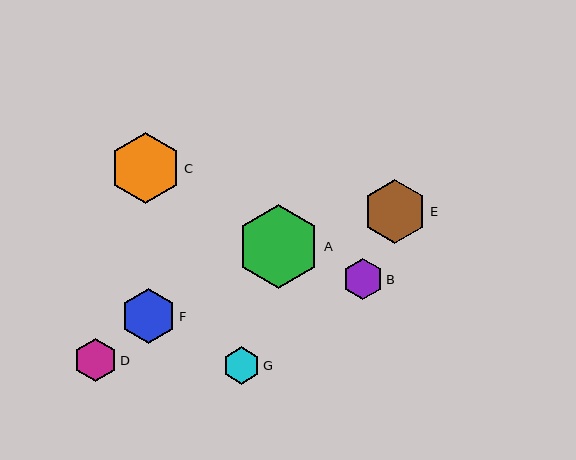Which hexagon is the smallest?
Hexagon G is the smallest with a size of approximately 37 pixels.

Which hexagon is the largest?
Hexagon A is the largest with a size of approximately 84 pixels.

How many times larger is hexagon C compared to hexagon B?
Hexagon C is approximately 1.8 times the size of hexagon B.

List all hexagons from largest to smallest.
From largest to smallest: A, C, E, F, D, B, G.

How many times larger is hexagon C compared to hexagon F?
Hexagon C is approximately 1.3 times the size of hexagon F.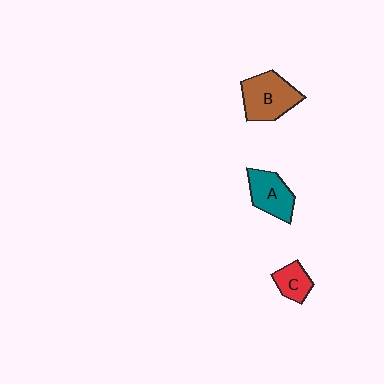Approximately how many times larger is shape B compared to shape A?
Approximately 1.3 times.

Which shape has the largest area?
Shape B (brown).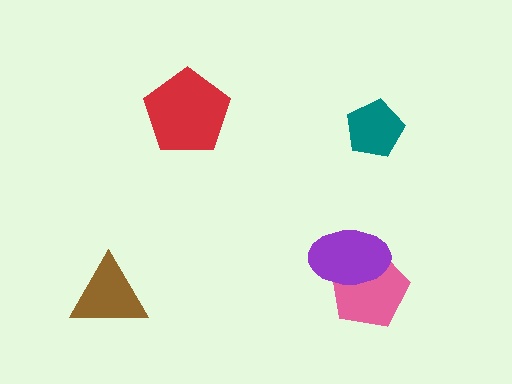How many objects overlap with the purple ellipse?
1 object overlaps with the purple ellipse.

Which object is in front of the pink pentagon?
The purple ellipse is in front of the pink pentagon.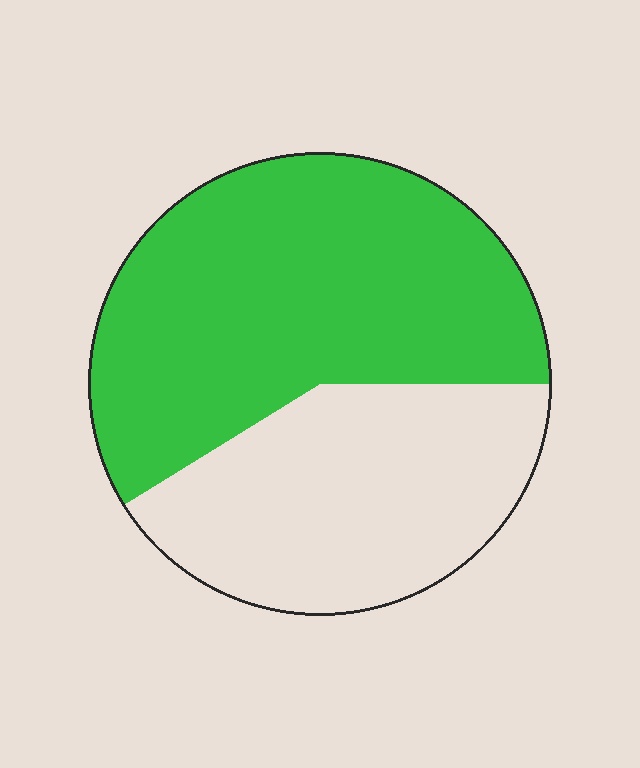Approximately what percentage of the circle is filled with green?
Approximately 60%.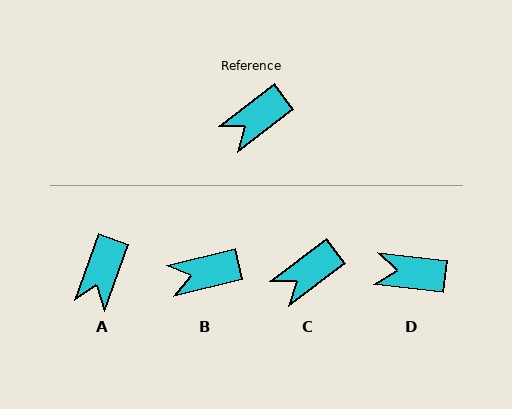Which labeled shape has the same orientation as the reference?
C.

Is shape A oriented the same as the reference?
No, it is off by about 33 degrees.